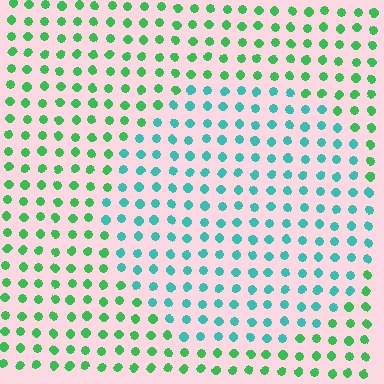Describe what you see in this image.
The image is filled with small green elements in a uniform arrangement. A circle-shaped region is visible where the elements are tinted to a slightly different hue, forming a subtle color boundary.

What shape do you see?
I see a circle.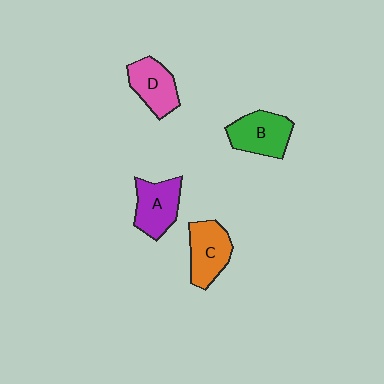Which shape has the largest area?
Shape B (green).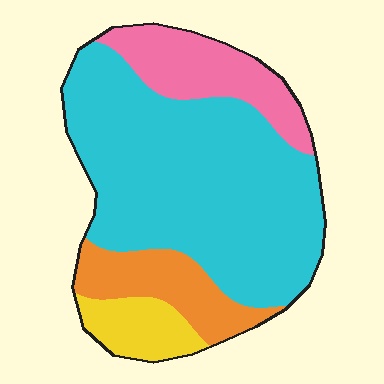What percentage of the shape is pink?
Pink covers around 15% of the shape.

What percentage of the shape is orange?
Orange covers roughly 15% of the shape.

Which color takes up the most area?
Cyan, at roughly 60%.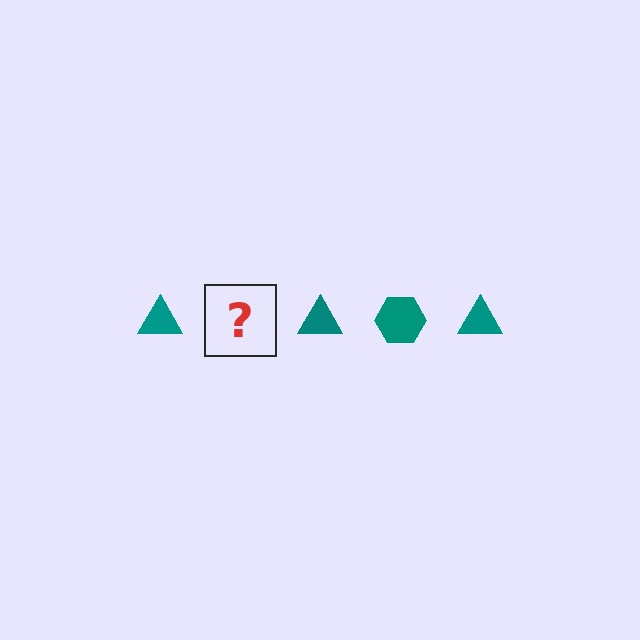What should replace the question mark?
The question mark should be replaced with a teal hexagon.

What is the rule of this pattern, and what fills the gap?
The rule is that the pattern cycles through triangle, hexagon shapes in teal. The gap should be filled with a teal hexagon.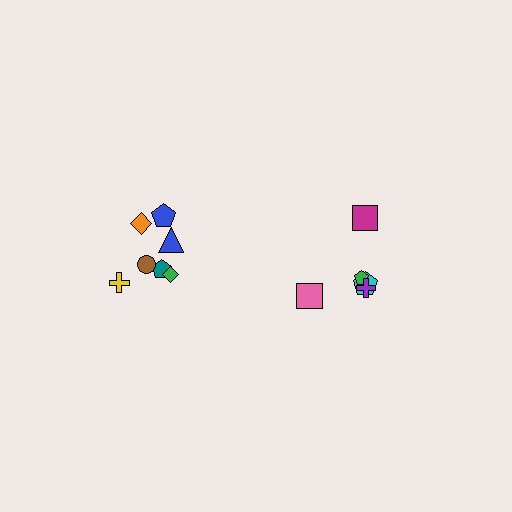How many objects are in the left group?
There are 7 objects.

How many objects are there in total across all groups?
There are 12 objects.